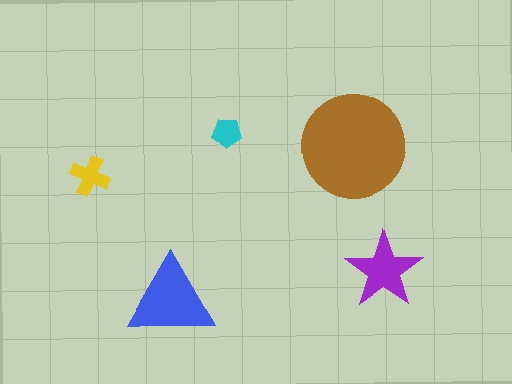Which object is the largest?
The brown circle.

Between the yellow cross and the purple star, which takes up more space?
The purple star.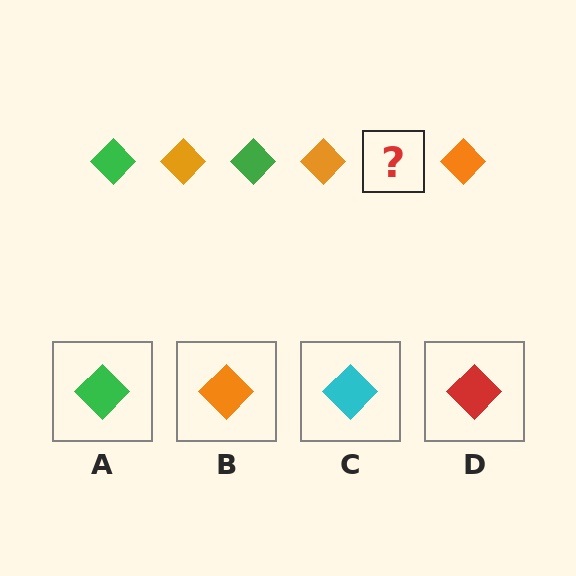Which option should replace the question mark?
Option A.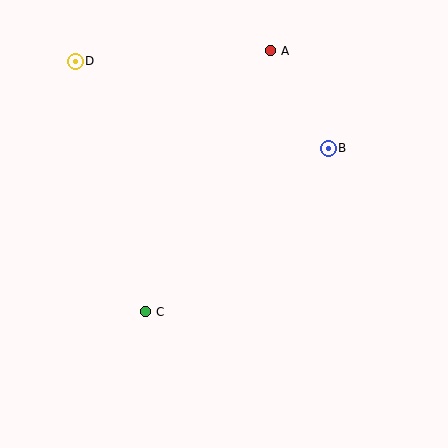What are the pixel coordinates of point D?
Point D is at (75, 61).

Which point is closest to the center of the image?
Point C at (146, 312) is closest to the center.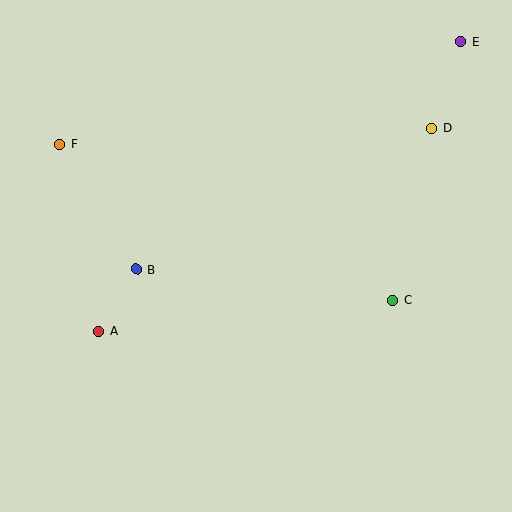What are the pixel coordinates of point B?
Point B is at (136, 269).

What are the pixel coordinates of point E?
Point E is at (461, 42).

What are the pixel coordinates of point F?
Point F is at (60, 145).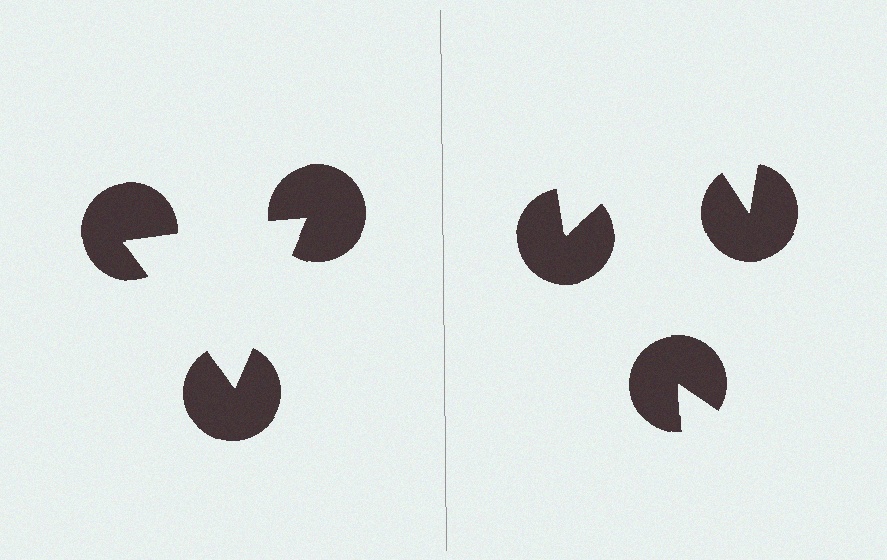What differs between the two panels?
The pac-man discs are positioned identically on both sides; only the wedge orientations differ. On the left they align to a triangle; on the right they are misaligned.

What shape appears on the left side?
An illusory triangle.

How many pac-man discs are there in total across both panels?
6 — 3 on each side.